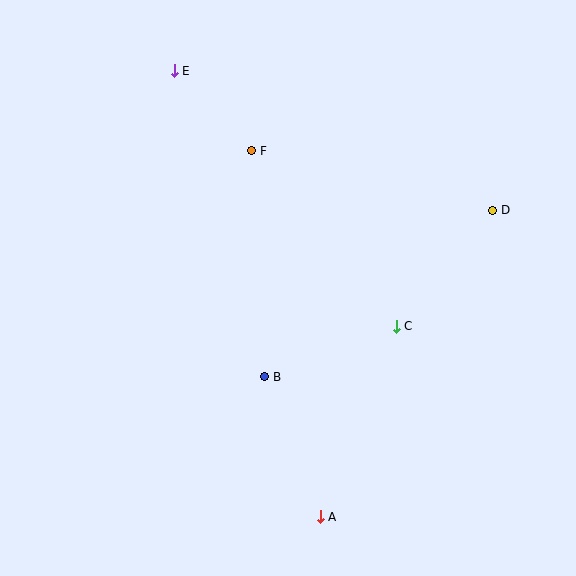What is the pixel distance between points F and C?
The distance between F and C is 227 pixels.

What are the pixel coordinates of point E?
Point E is at (174, 71).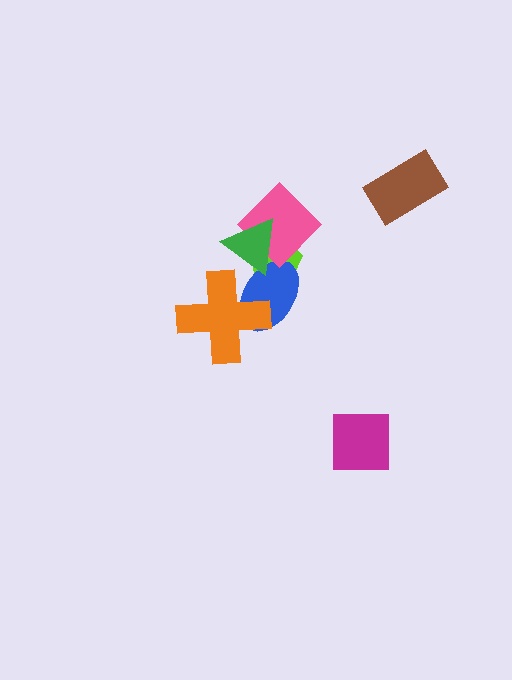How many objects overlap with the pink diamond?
3 objects overlap with the pink diamond.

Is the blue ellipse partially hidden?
Yes, it is partially covered by another shape.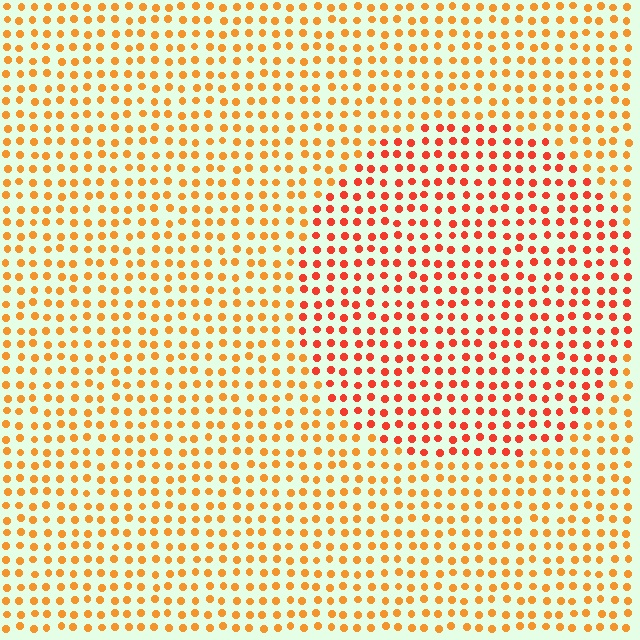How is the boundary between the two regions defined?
The boundary is defined purely by a slight shift in hue (about 27 degrees). Spacing, size, and orientation are identical on both sides.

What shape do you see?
I see a circle.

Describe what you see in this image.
The image is filled with small orange elements in a uniform arrangement. A circle-shaped region is visible where the elements are tinted to a slightly different hue, forming a subtle color boundary.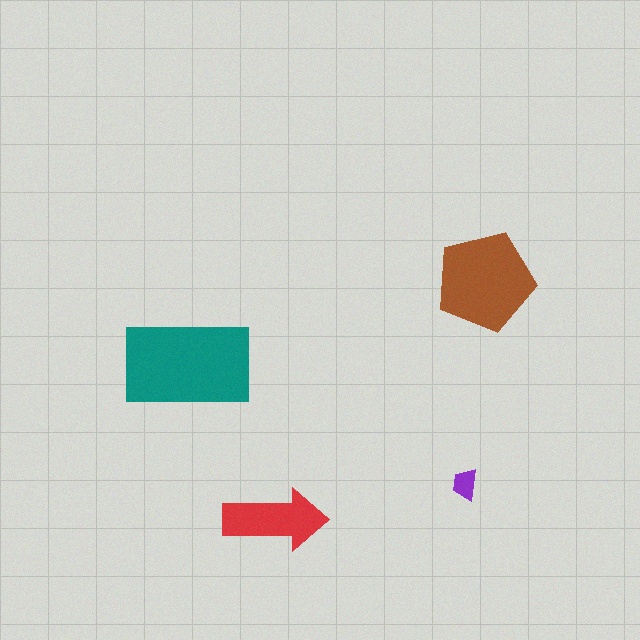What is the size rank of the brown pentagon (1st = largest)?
2nd.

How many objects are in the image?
There are 4 objects in the image.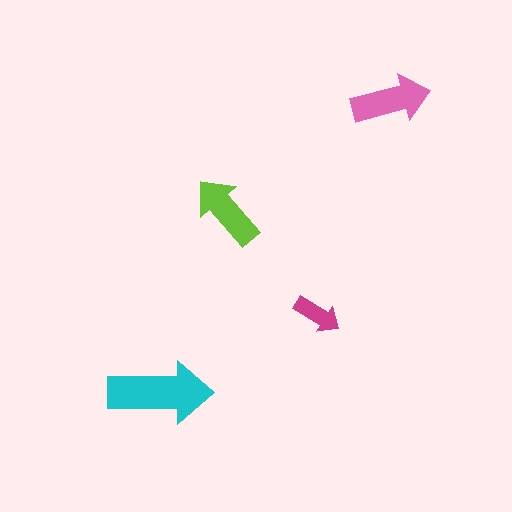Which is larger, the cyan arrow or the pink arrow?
The cyan one.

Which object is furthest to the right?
The pink arrow is rightmost.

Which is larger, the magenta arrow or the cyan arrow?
The cyan one.